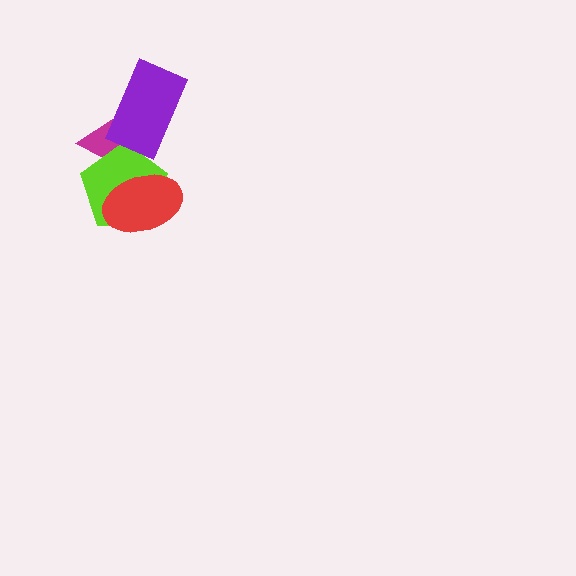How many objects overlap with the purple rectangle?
1 object overlaps with the purple rectangle.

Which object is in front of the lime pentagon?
The red ellipse is in front of the lime pentagon.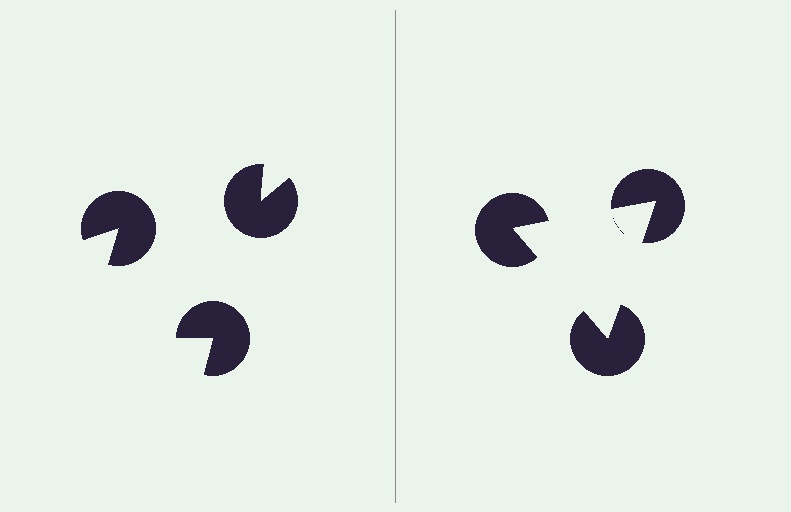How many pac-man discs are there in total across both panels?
6 — 3 on each side.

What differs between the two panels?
The pac-man discs are positioned identically on both sides; only the wedge orientations differ. On the right they align to a triangle; on the left they are misaligned.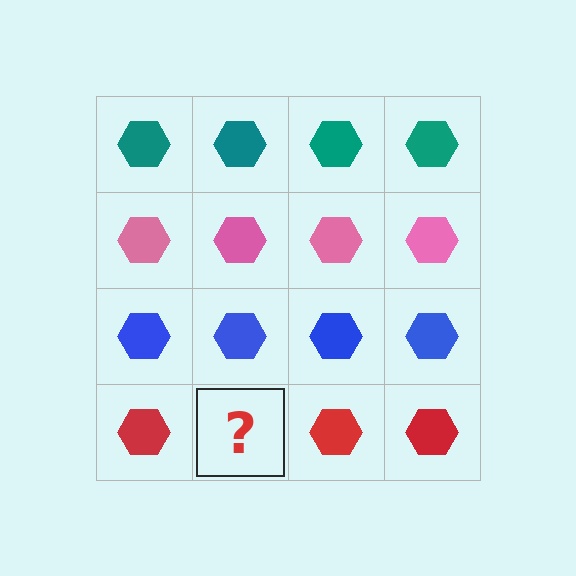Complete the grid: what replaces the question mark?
The question mark should be replaced with a red hexagon.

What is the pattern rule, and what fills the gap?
The rule is that each row has a consistent color. The gap should be filled with a red hexagon.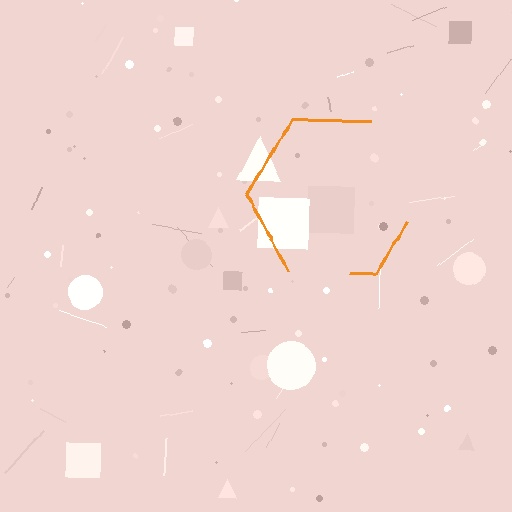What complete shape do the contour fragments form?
The contour fragments form a hexagon.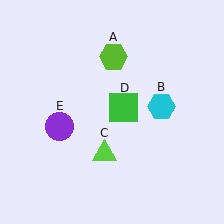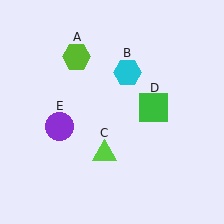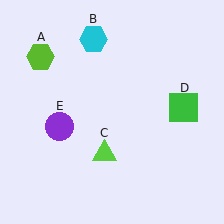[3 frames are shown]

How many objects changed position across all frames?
3 objects changed position: lime hexagon (object A), cyan hexagon (object B), green square (object D).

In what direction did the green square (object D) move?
The green square (object D) moved right.